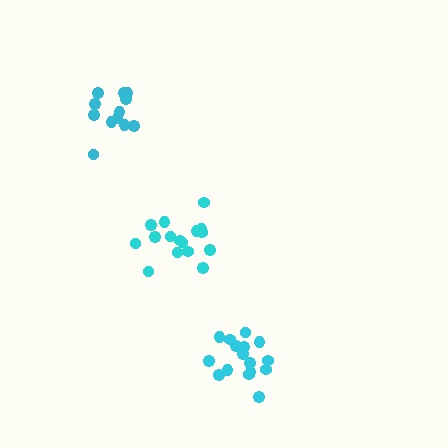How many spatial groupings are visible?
There are 3 spatial groupings.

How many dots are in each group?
Group 1: 16 dots, Group 2: 16 dots, Group 3: 12 dots (44 total).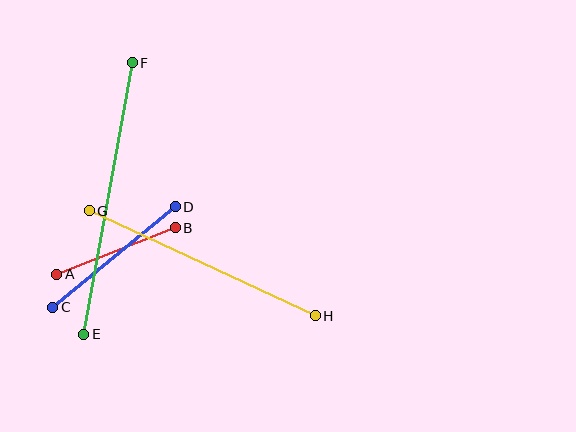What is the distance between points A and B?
The distance is approximately 127 pixels.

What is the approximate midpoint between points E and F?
The midpoint is at approximately (108, 199) pixels.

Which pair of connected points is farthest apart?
Points E and F are farthest apart.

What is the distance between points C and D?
The distance is approximately 158 pixels.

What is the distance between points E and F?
The distance is approximately 276 pixels.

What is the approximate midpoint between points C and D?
The midpoint is at approximately (114, 257) pixels.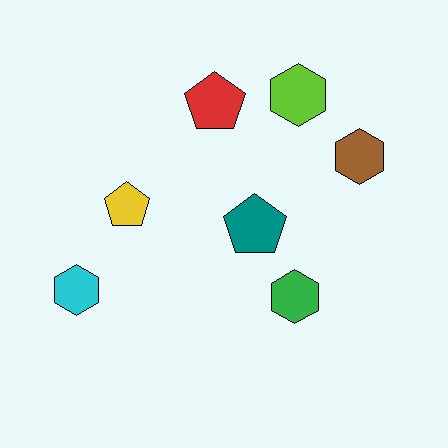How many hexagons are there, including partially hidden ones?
There are 4 hexagons.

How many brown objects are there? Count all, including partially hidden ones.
There is 1 brown object.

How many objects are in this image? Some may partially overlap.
There are 7 objects.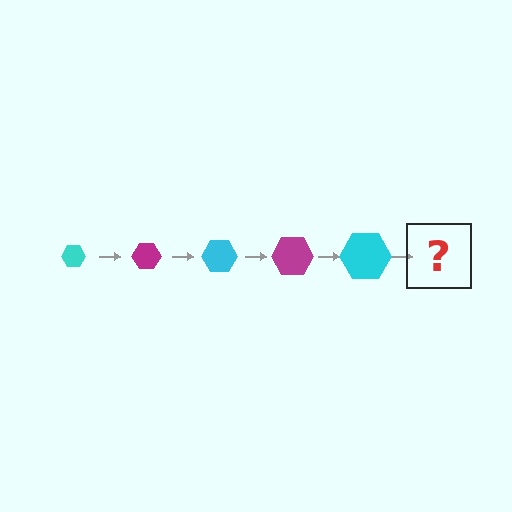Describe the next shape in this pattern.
It should be a magenta hexagon, larger than the previous one.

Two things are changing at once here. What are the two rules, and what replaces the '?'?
The two rules are that the hexagon grows larger each step and the color cycles through cyan and magenta. The '?' should be a magenta hexagon, larger than the previous one.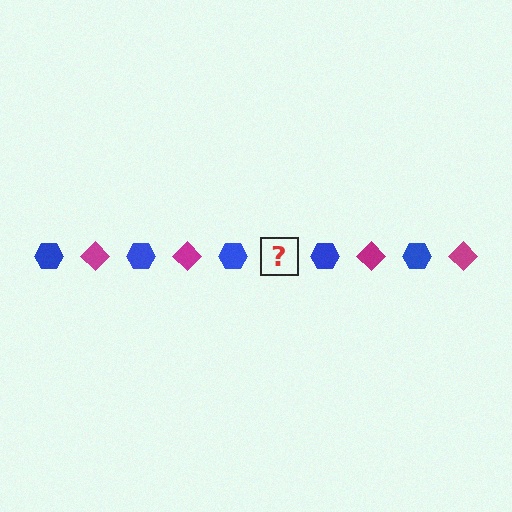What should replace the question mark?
The question mark should be replaced with a magenta diamond.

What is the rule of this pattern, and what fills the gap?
The rule is that the pattern alternates between blue hexagon and magenta diamond. The gap should be filled with a magenta diamond.